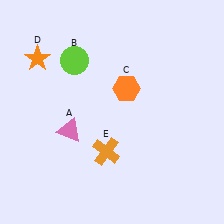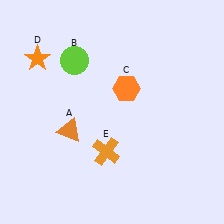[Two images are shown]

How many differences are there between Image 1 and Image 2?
There is 1 difference between the two images.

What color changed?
The triangle (A) changed from pink in Image 1 to orange in Image 2.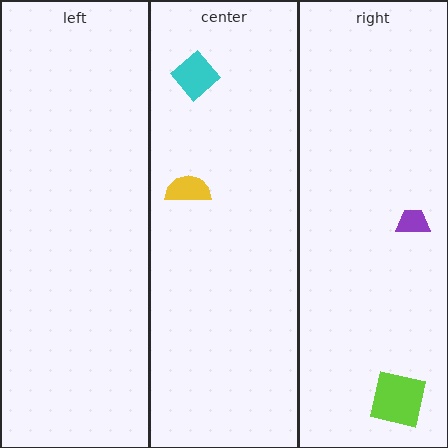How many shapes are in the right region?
2.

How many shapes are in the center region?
2.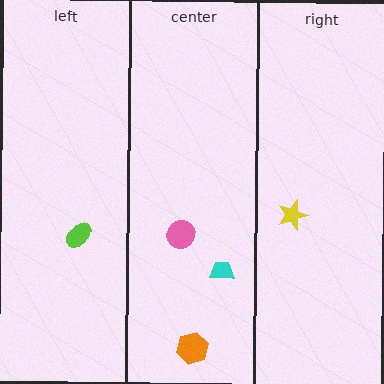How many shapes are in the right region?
1.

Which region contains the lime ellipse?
The left region.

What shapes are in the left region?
The lime ellipse.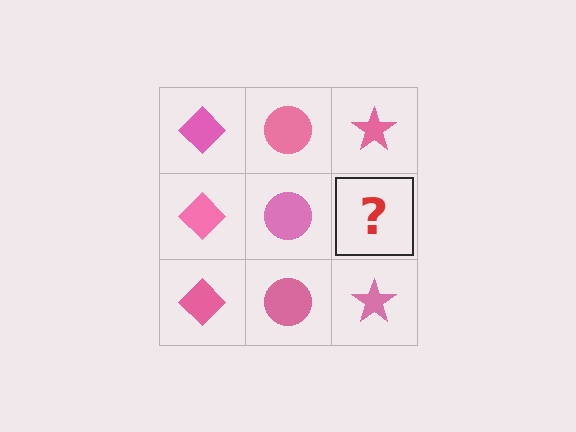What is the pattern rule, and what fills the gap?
The rule is that each column has a consistent shape. The gap should be filled with a pink star.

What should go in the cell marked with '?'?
The missing cell should contain a pink star.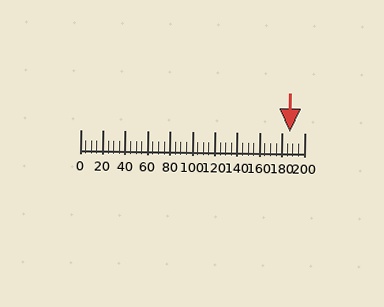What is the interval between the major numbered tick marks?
The major tick marks are spaced 20 units apart.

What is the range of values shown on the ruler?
The ruler shows values from 0 to 200.